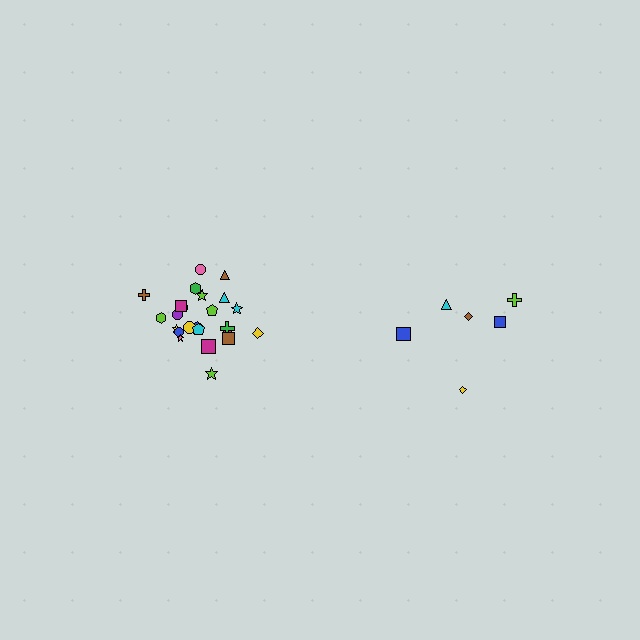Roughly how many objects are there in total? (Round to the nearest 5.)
Roughly 30 objects in total.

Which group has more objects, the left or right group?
The left group.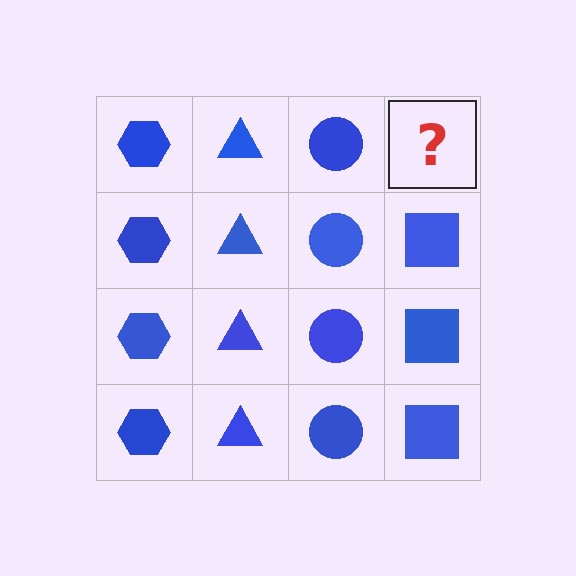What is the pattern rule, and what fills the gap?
The rule is that each column has a consistent shape. The gap should be filled with a blue square.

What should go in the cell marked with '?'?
The missing cell should contain a blue square.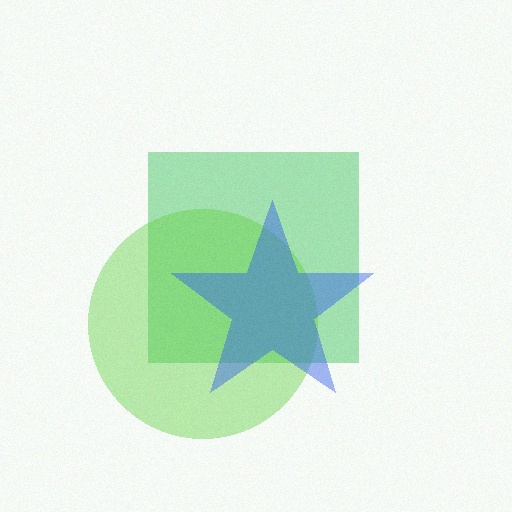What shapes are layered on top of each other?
The layered shapes are: a green square, a lime circle, a blue star.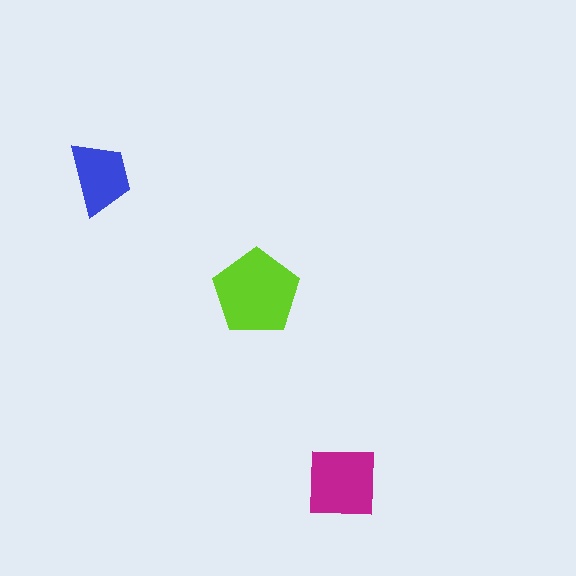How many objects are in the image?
There are 3 objects in the image.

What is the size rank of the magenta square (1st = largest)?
2nd.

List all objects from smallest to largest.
The blue trapezoid, the magenta square, the lime pentagon.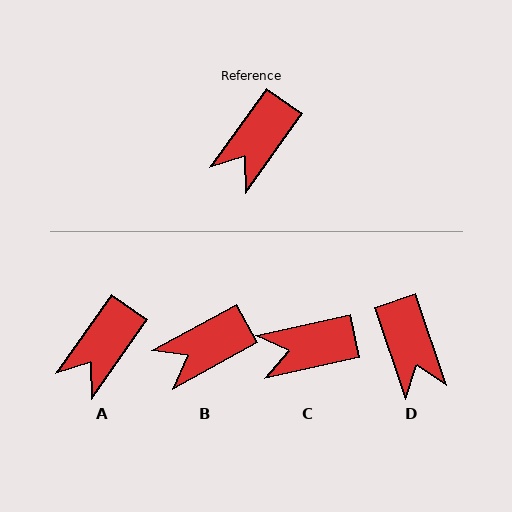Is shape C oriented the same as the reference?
No, it is off by about 42 degrees.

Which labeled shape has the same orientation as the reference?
A.